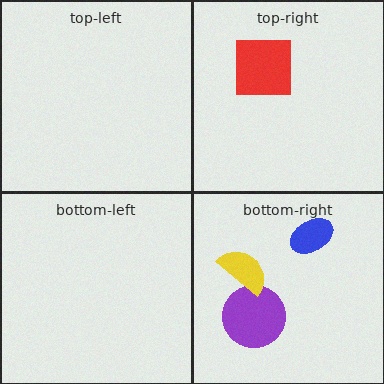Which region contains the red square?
The top-right region.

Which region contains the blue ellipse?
The bottom-right region.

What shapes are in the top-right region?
The red square.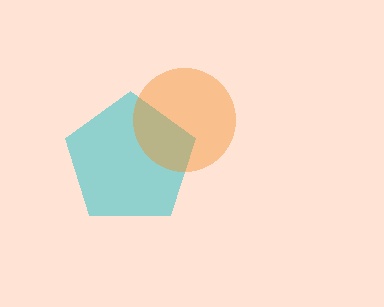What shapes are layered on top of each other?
The layered shapes are: a cyan pentagon, an orange circle.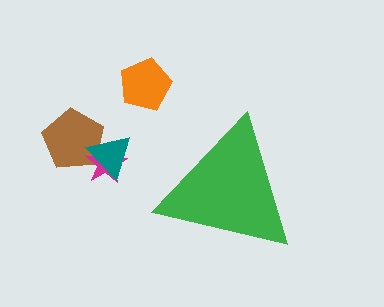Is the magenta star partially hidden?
No, the magenta star is fully visible.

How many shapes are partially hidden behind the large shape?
0 shapes are partially hidden.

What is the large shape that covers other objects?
A green triangle.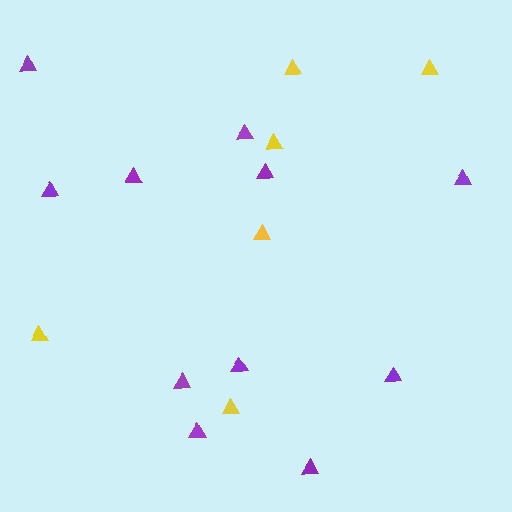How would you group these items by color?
There are 2 groups: one group of purple triangles (11) and one group of yellow triangles (6).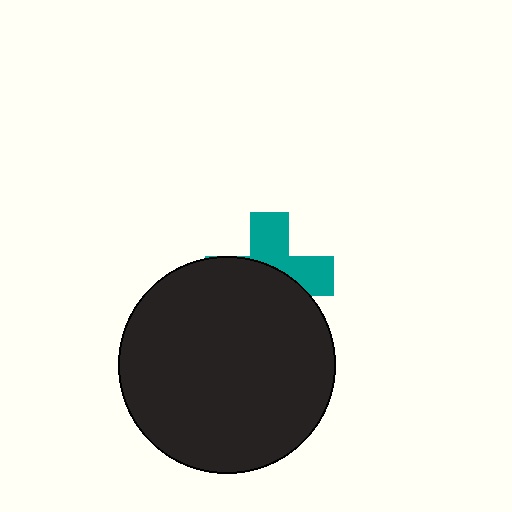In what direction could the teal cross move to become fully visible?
The teal cross could move up. That would shift it out from behind the black circle entirely.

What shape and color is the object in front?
The object in front is a black circle.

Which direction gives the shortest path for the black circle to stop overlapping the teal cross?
Moving down gives the shortest separation.